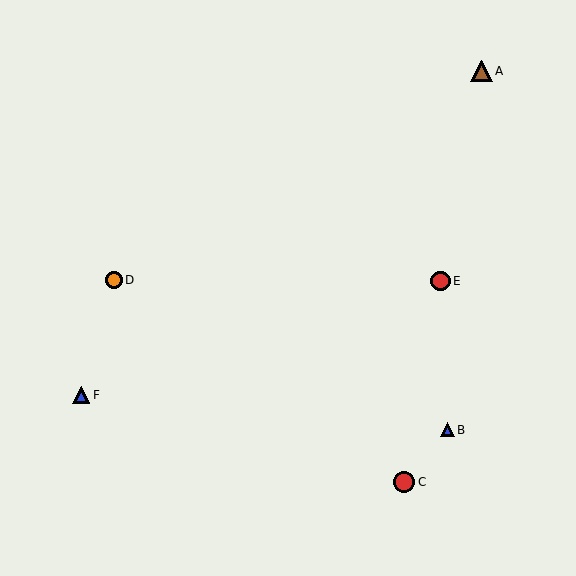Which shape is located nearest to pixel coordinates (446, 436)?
The blue triangle (labeled B) at (448, 430) is nearest to that location.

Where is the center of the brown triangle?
The center of the brown triangle is at (482, 71).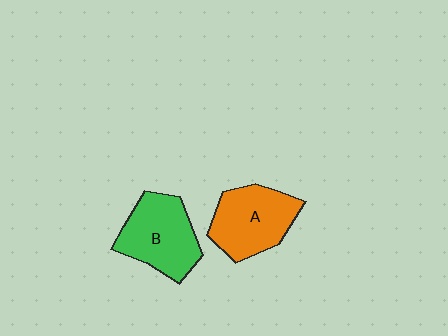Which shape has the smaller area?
Shape A (orange).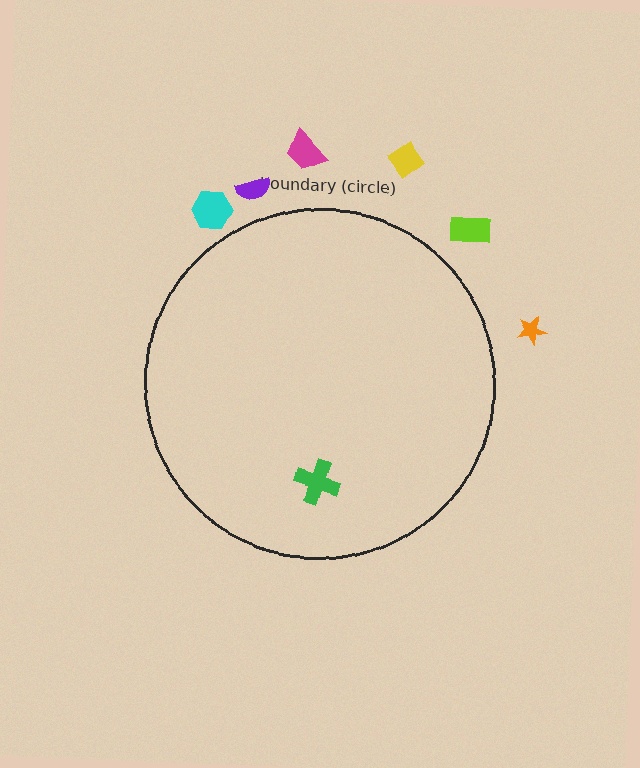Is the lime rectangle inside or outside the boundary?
Outside.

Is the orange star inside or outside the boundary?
Outside.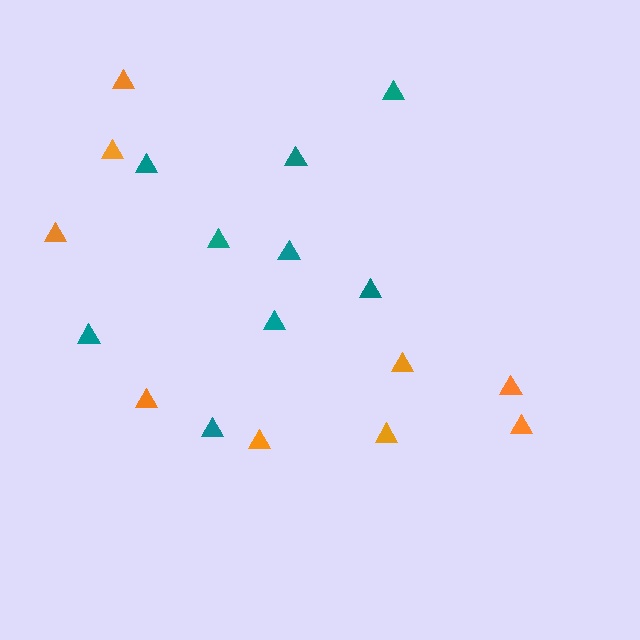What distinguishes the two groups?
There are 2 groups: one group of orange triangles (9) and one group of teal triangles (9).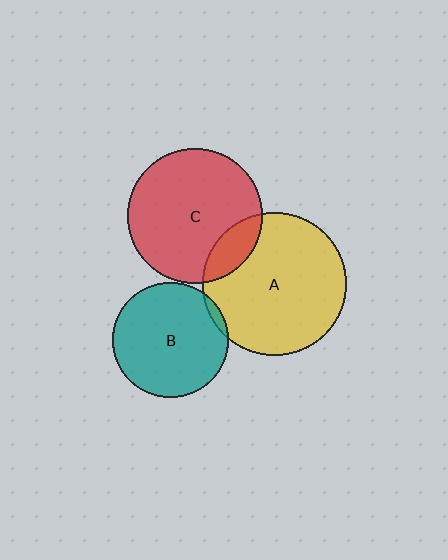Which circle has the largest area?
Circle A (yellow).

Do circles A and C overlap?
Yes.